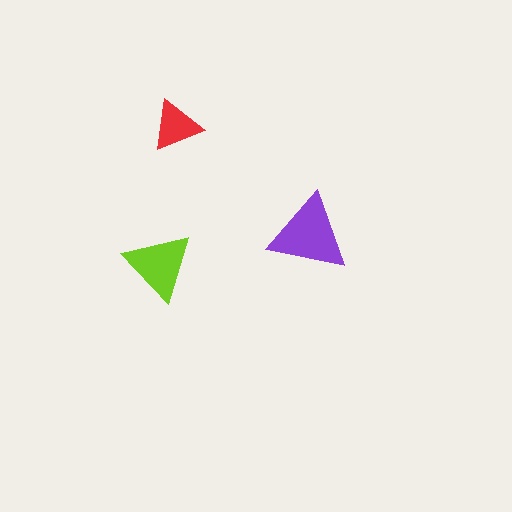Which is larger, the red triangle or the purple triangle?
The purple one.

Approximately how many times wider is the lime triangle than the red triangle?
About 1.5 times wider.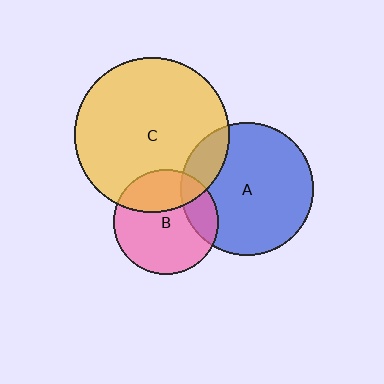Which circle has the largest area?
Circle C (yellow).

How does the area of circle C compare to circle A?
Approximately 1.4 times.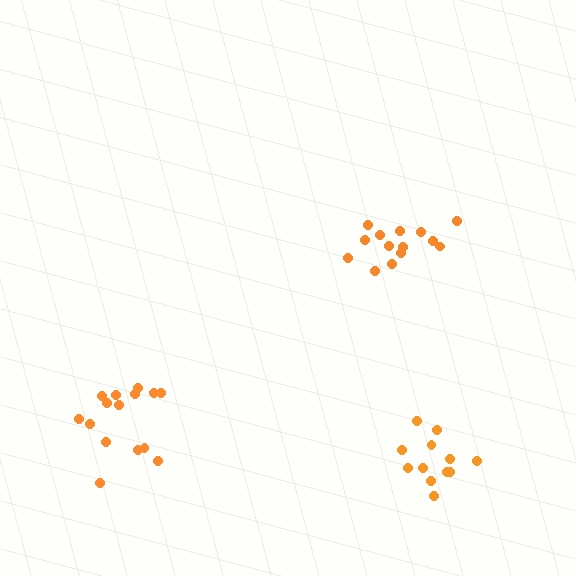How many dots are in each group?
Group 1: 12 dots, Group 2: 14 dots, Group 3: 15 dots (41 total).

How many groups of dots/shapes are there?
There are 3 groups.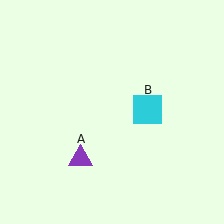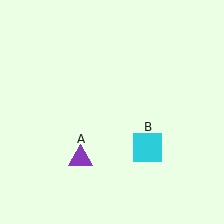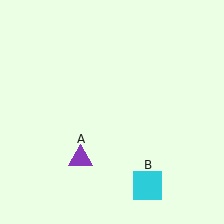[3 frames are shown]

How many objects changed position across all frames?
1 object changed position: cyan square (object B).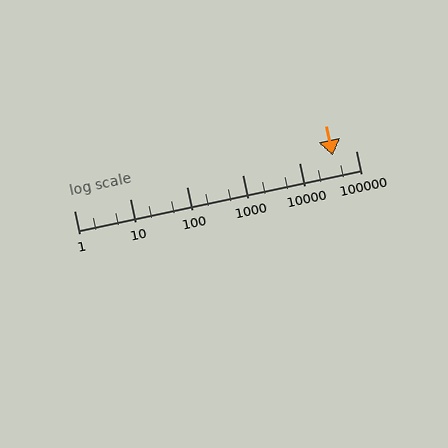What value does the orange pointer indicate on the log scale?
The pointer indicates approximately 39000.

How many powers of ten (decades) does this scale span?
The scale spans 5 decades, from 1 to 100000.